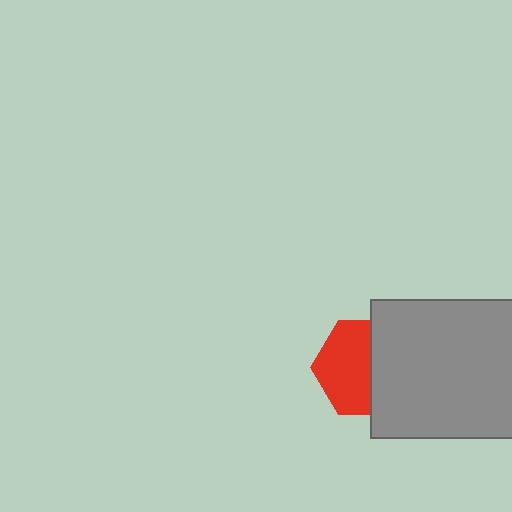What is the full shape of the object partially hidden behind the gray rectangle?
The partially hidden object is a red hexagon.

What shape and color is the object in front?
The object in front is a gray rectangle.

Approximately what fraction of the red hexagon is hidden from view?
Roughly 45% of the red hexagon is hidden behind the gray rectangle.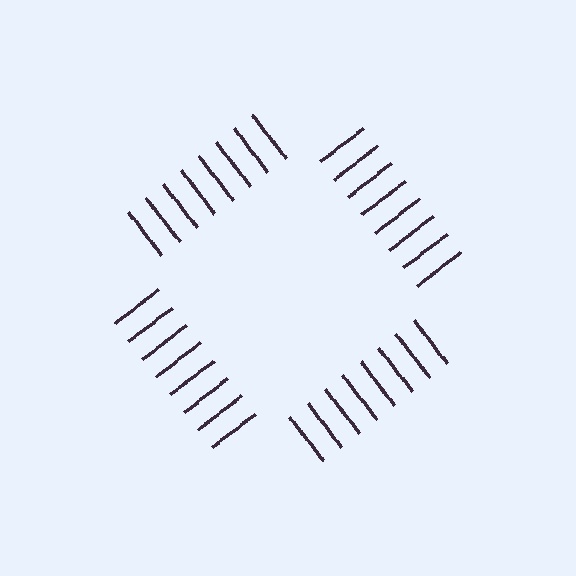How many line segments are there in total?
32 — 8 along each of the 4 edges.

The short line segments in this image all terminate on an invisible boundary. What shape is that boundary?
An illusory square — the line segments terminate on its edges but no continuous stroke is drawn.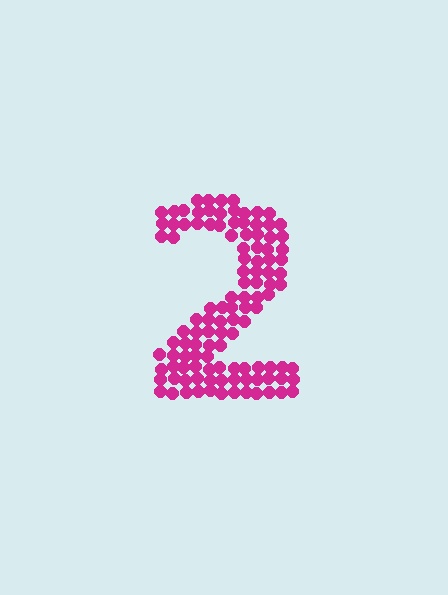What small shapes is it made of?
It is made of small circles.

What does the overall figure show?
The overall figure shows the digit 2.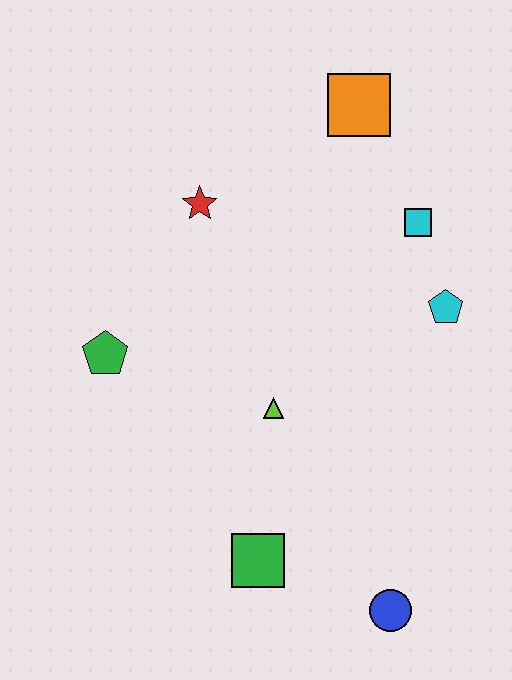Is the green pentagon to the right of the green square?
No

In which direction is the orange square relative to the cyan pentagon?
The orange square is above the cyan pentagon.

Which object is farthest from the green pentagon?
The blue circle is farthest from the green pentagon.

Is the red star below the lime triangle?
No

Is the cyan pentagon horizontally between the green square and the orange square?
No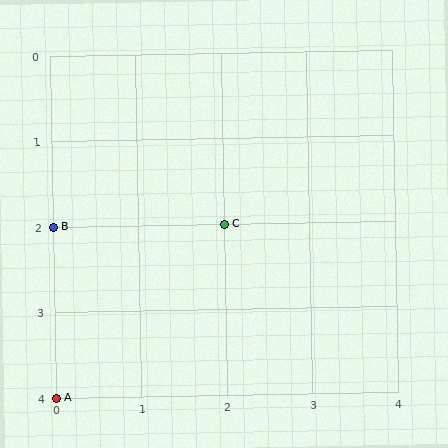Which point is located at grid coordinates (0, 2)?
Point B is at (0, 2).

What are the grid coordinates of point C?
Point C is at grid coordinates (2, 2).